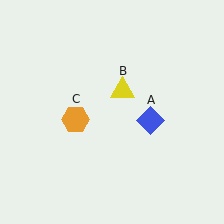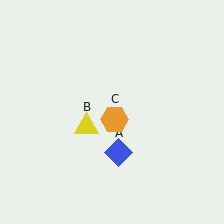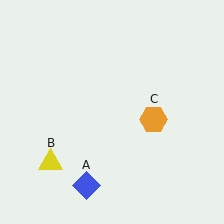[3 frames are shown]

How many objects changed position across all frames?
3 objects changed position: blue diamond (object A), yellow triangle (object B), orange hexagon (object C).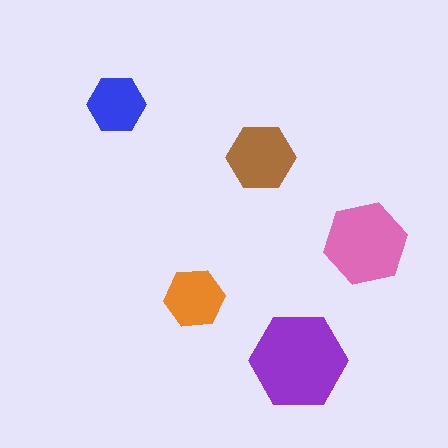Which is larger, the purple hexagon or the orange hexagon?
The purple one.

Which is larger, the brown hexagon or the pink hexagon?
The pink one.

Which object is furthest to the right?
The pink hexagon is rightmost.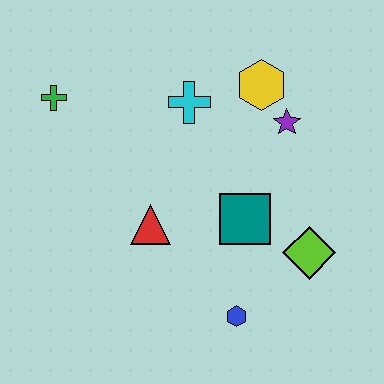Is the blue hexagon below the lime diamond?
Yes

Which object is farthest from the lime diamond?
The green cross is farthest from the lime diamond.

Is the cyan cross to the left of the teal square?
Yes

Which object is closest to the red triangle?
The teal square is closest to the red triangle.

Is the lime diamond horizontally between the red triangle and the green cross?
No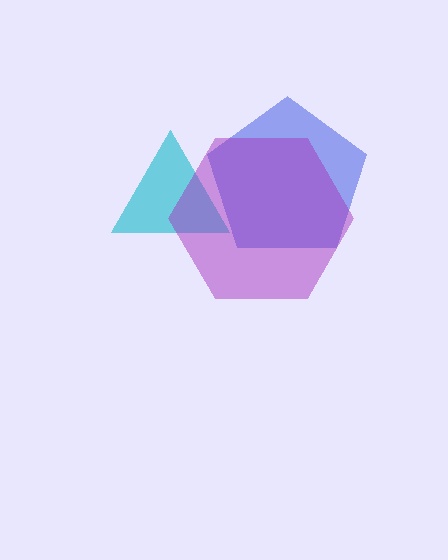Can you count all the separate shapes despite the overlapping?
Yes, there are 3 separate shapes.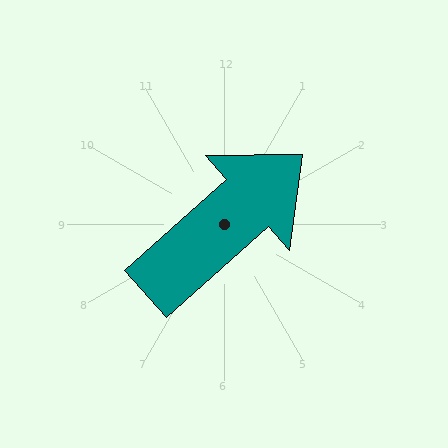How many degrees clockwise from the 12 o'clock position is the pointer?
Approximately 48 degrees.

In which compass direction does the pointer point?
Northeast.